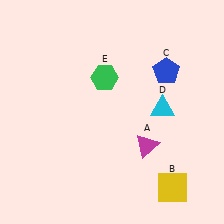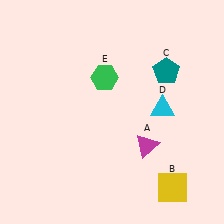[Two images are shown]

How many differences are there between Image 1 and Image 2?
There is 1 difference between the two images.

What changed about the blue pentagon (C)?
In Image 1, C is blue. In Image 2, it changed to teal.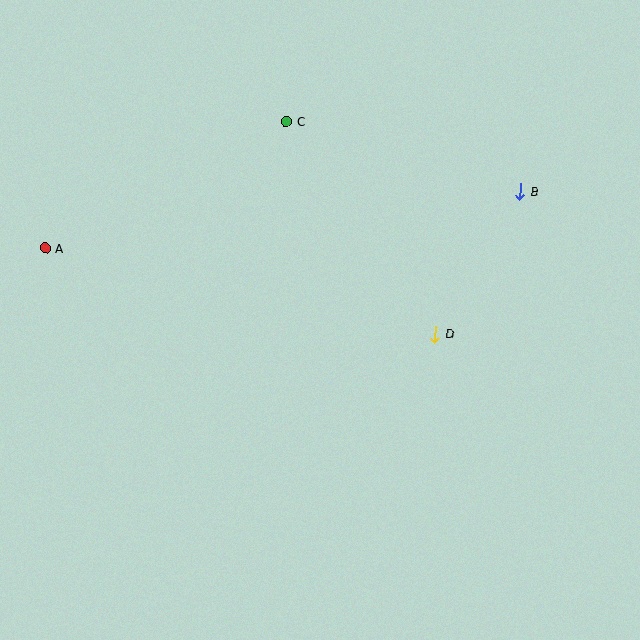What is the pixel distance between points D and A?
The distance between D and A is 399 pixels.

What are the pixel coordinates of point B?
Point B is at (520, 191).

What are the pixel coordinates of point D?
Point D is at (435, 334).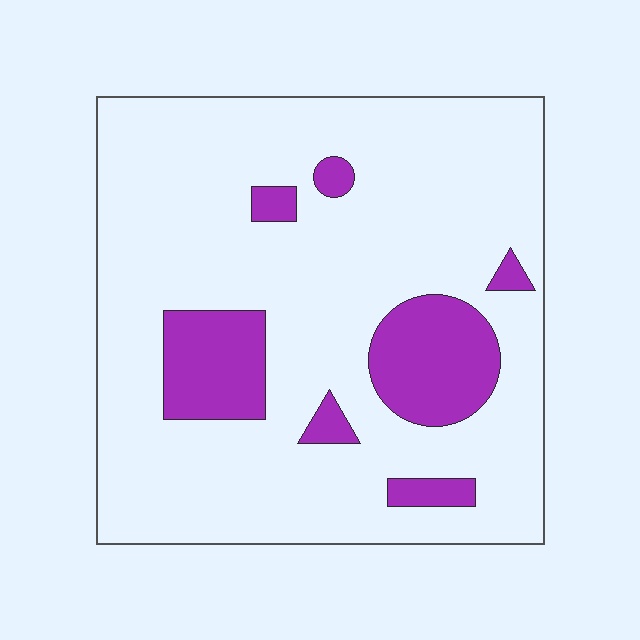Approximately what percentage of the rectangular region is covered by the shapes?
Approximately 15%.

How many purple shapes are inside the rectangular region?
7.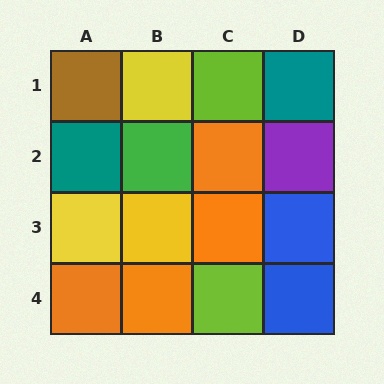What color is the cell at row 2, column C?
Orange.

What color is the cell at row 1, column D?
Teal.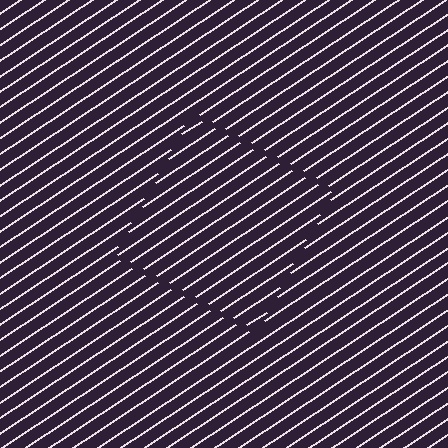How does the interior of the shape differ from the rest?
The interior of the shape contains the same grating, shifted by half a period — the contour is defined by the phase discontinuity where line-ends from the inner and outer gratings abut.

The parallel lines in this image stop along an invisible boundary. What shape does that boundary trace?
An illusory square. The interior of the shape contains the same grating, shifted by half a period — the contour is defined by the phase discontinuity where line-ends from the inner and outer gratings abut.